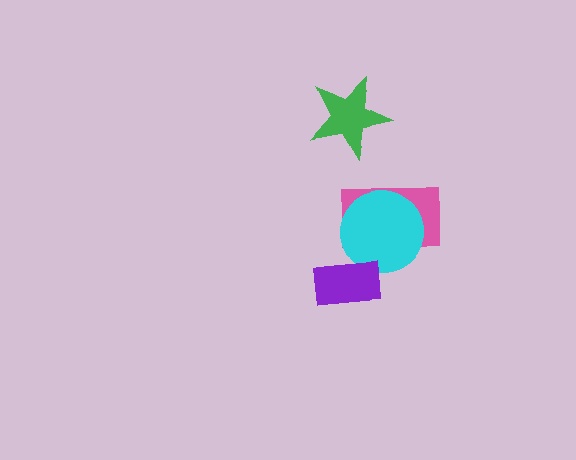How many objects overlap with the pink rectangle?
1 object overlaps with the pink rectangle.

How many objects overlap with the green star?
0 objects overlap with the green star.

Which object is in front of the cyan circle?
The purple rectangle is in front of the cyan circle.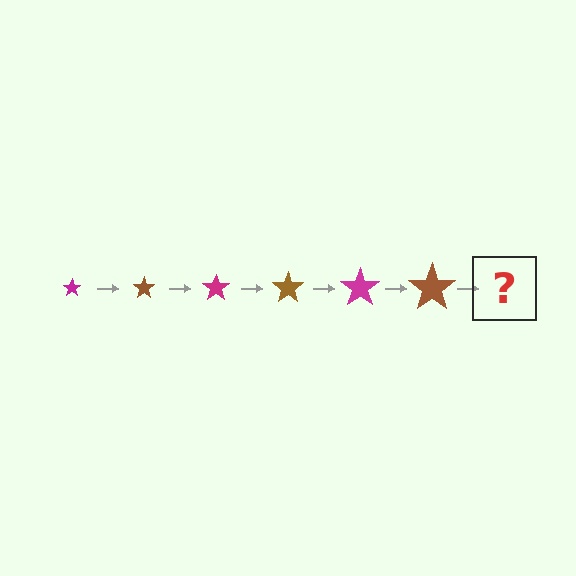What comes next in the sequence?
The next element should be a magenta star, larger than the previous one.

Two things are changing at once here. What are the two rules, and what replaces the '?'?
The two rules are that the star grows larger each step and the color cycles through magenta and brown. The '?' should be a magenta star, larger than the previous one.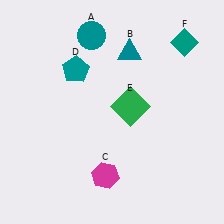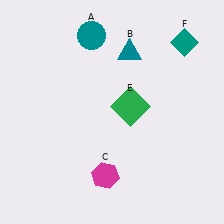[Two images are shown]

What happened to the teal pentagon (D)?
The teal pentagon (D) was removed in Image 2. It was in the top-left area of Image 1.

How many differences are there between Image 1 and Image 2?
There is 1 difference between the two images.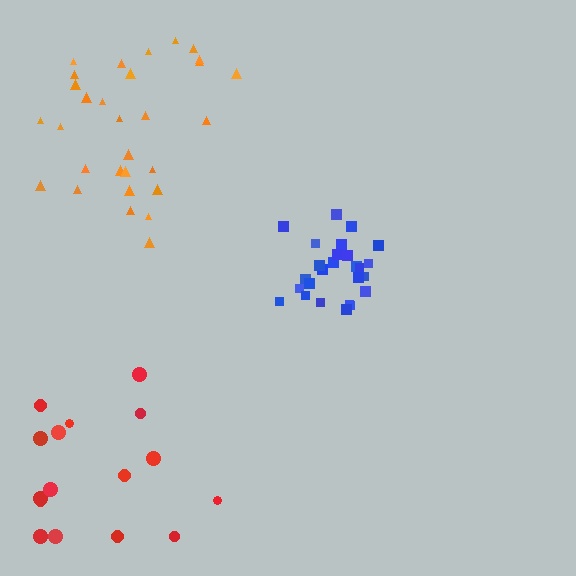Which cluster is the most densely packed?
Blue.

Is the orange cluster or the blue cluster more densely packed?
Blue.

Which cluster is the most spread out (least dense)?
Red.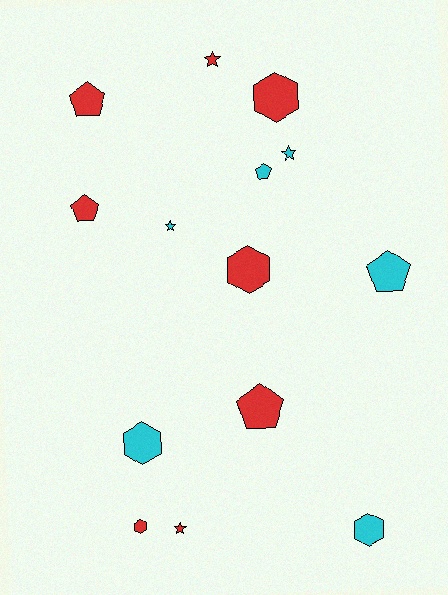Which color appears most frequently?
Red, with 8 objects.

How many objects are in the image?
There are 14 objects.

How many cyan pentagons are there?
There are 2 cyan pentagons.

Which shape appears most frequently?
Hexagon, with 5 objects.